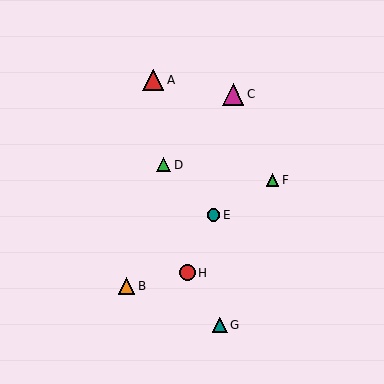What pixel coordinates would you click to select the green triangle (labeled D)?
Click at (164, 165) to select the green triangle D.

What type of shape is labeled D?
Shape D is a green triangle.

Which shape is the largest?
The magenta triangle (labeled C) is the largest.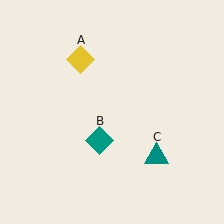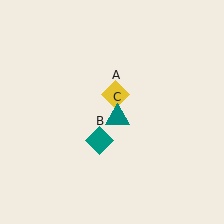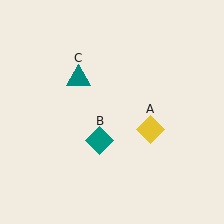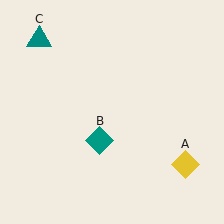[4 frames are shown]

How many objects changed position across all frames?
2 objects changed position: yellow diamond (object A), teal triangle (object C).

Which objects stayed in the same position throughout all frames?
Teal diamond (object B) remained stationary.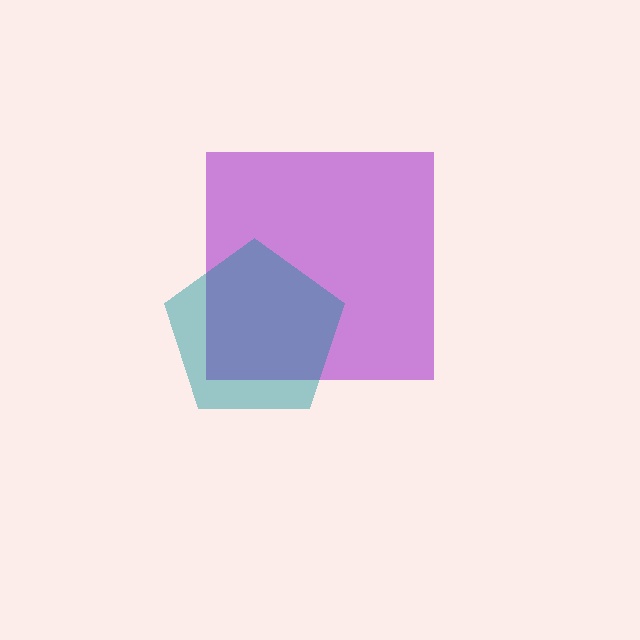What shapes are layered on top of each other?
The layered shapes are: a purple square, a teal pentagon.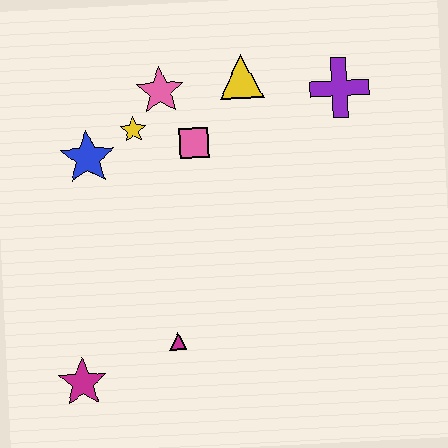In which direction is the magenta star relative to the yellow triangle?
The magenta star is below the yellow triangle.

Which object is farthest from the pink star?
The magenta star is farthest from the pink star.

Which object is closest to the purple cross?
The yellow triangle is closest to the purple cross.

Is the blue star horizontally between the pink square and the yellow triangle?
No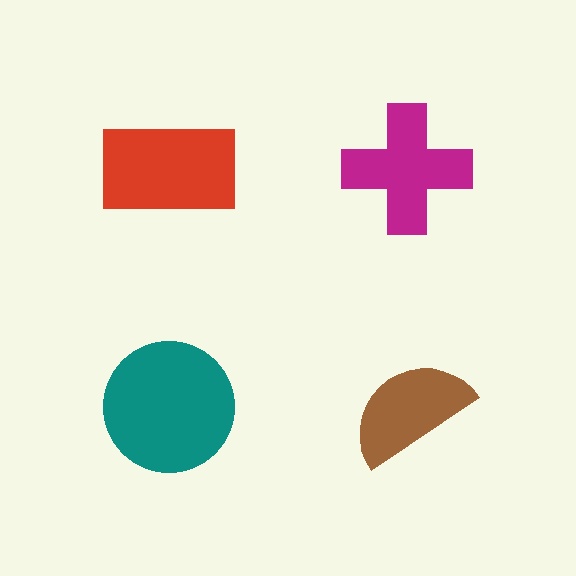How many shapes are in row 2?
2 shapes.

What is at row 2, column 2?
A brown semicircle.